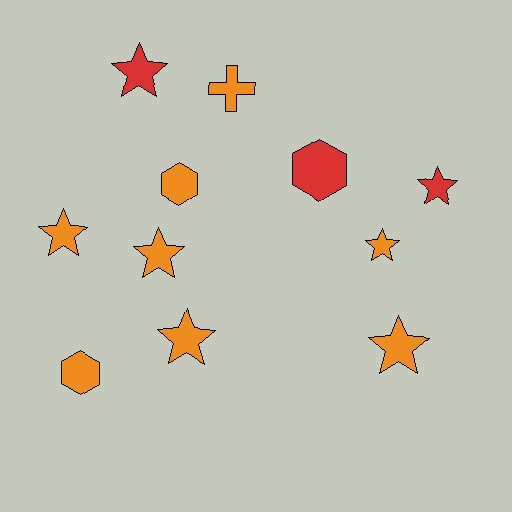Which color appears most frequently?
Orange, with 8 objects.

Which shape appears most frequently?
Star, with 7 objects.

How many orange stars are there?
There are 5 orange stars.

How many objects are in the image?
There are 11 objects.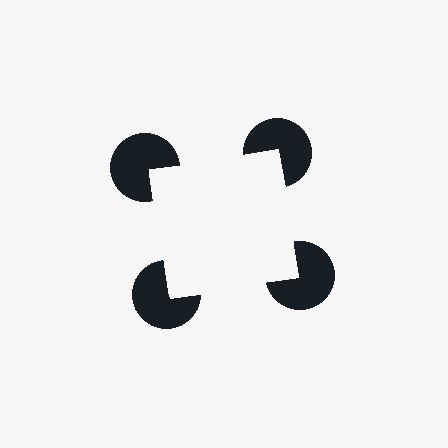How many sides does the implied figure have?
4 sides.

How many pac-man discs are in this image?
There are 4 — one at each vertex of the illusory square.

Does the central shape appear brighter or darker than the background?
It typically appears slightly brighter than the background, even though no actual brightness change is drawn.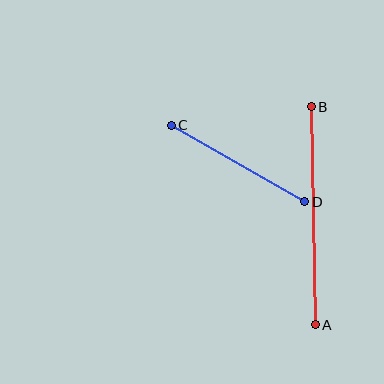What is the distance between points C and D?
The distance is approximately 154 pixels.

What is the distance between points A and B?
The distance is approximately 218 pixels.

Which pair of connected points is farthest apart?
Points A and B are farthest apart.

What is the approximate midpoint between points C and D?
The midpoint is at approximately (238, 164) pixels.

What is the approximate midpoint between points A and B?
The midpoint is at approximately (313, 216) pixels.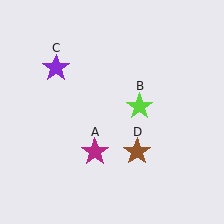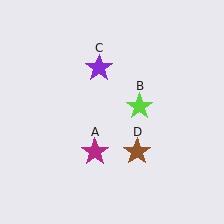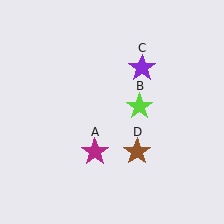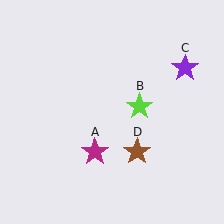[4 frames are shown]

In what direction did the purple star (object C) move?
The purple star (object C) moved right.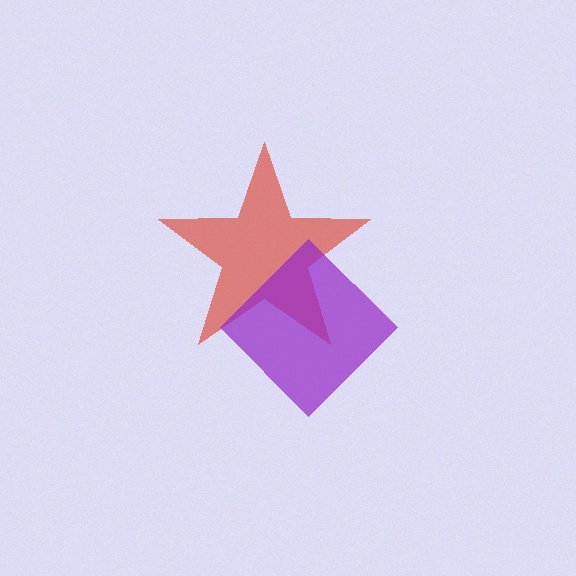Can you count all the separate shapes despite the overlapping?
Yes, there are 2 separate shapes.